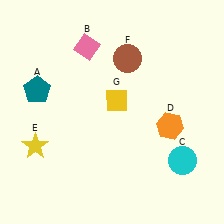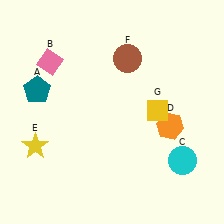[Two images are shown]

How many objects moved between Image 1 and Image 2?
2 objects moved between the two images.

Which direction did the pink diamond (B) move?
The pink diamond (B) moved left.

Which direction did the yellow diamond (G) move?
The yellow diamond (G) moved right.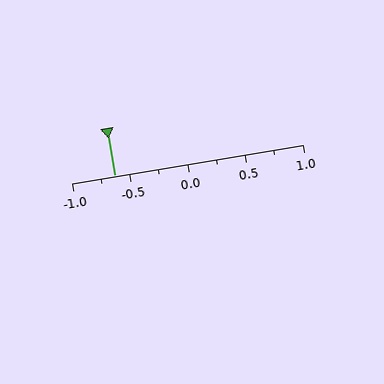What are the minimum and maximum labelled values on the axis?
The axis runs from -1.0 to 1.0.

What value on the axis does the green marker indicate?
The marker indicates approximately -0.62.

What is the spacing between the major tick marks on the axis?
The major ticks are spaced 0.5 apart.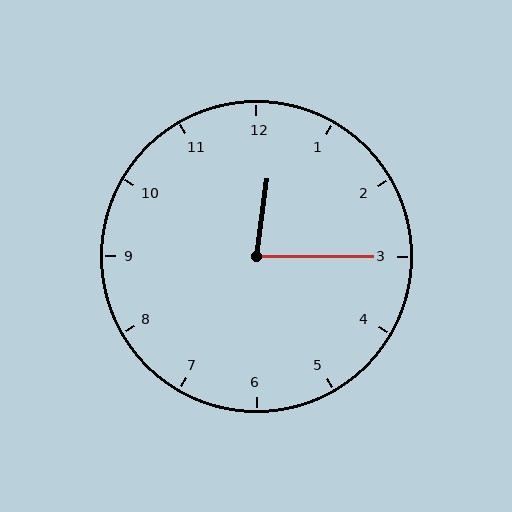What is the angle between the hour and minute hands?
Approximately 82 degrees.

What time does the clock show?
12:15.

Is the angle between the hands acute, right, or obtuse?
It is acute.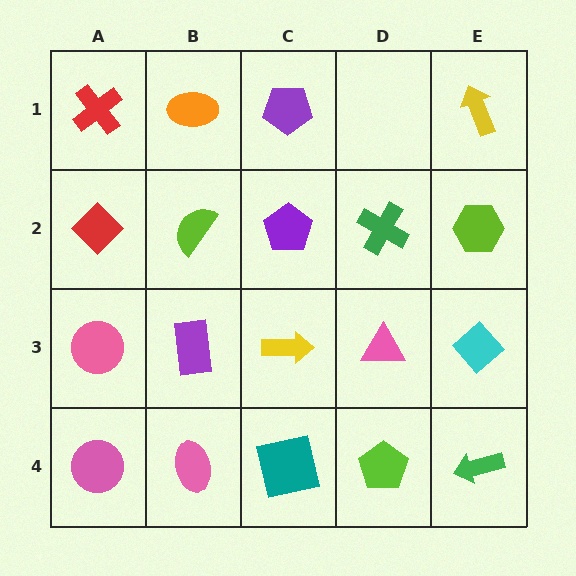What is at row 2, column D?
A green cross.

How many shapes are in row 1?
4 shapes.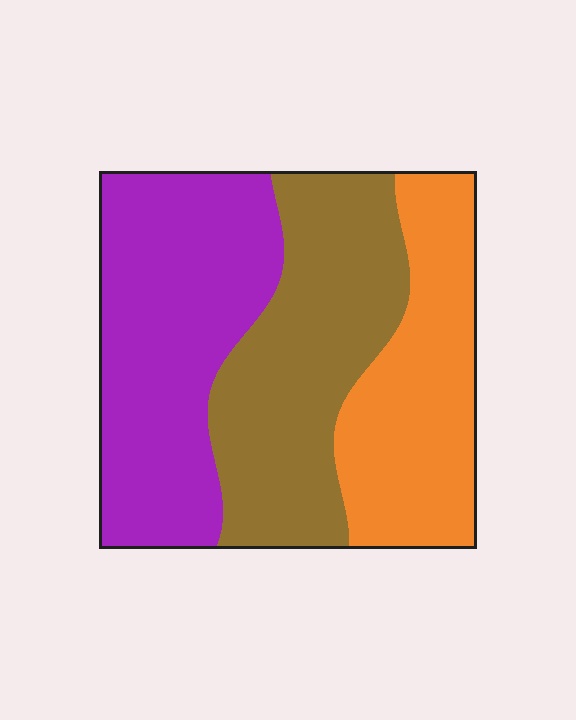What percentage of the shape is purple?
Purple takes up about three eighths (3/8) of the shape.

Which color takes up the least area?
Orange, at roughly 30%.